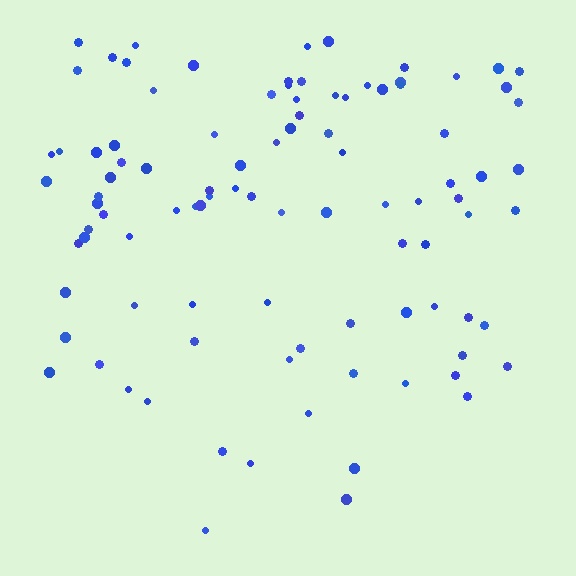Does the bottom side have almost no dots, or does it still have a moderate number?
Still a moderate number, just noticeably fewer than the top.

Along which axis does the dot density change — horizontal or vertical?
Vertical.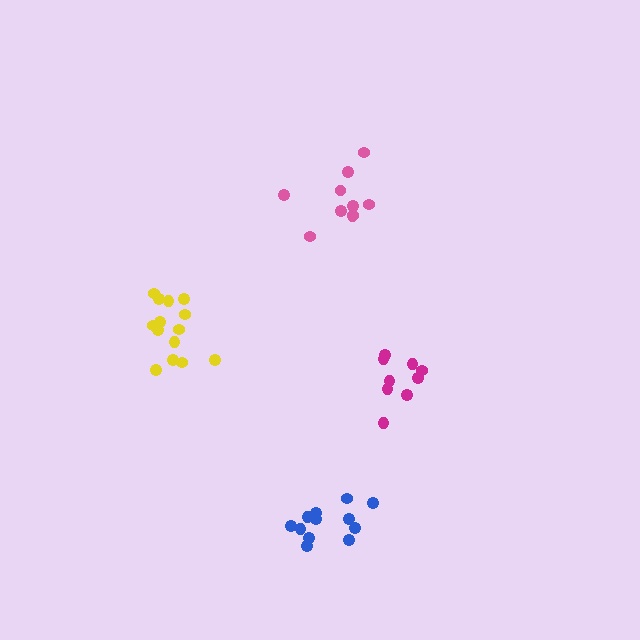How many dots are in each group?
Group 1: 9 dots, Group 2: 12 dots, Group 3: 14 dots, Group 4: 10 dots (45 total).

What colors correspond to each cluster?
The clusters are colored: magenta, blue, yellow, pink.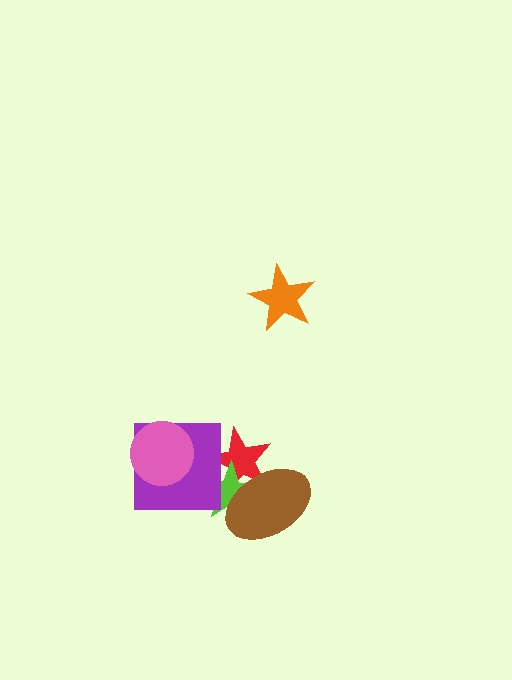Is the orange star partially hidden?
No, no other shape covers it.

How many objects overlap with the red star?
3 objects overlap with the red star.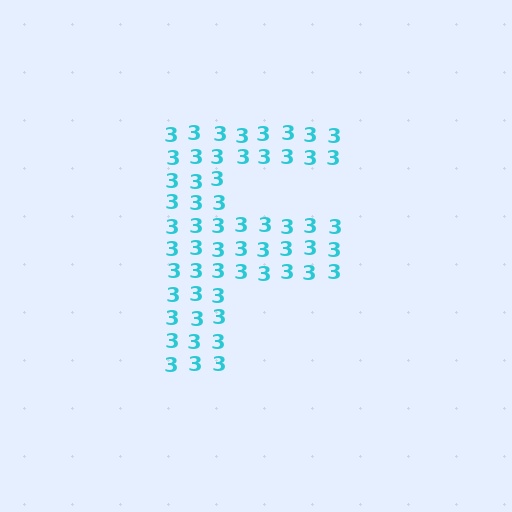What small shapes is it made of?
It is made of small digit 3's.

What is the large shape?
The large shape is the letter F.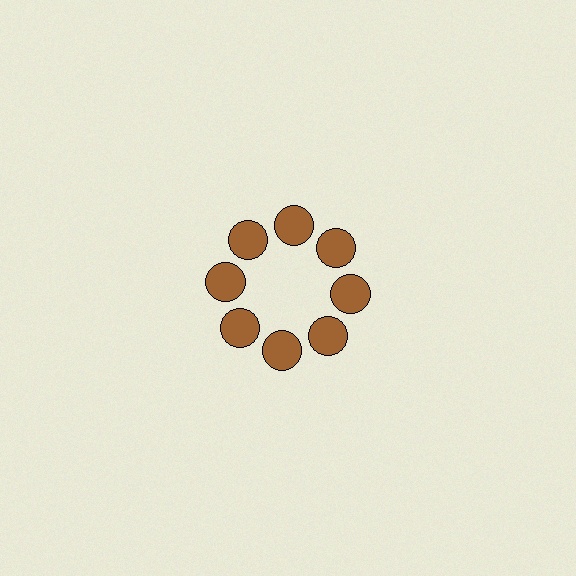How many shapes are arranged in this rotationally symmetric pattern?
There are 8 shapes, arranged in 8 groups of 1.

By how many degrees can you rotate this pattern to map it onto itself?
The pattern maps onto itself every 45 degrees of rotation.